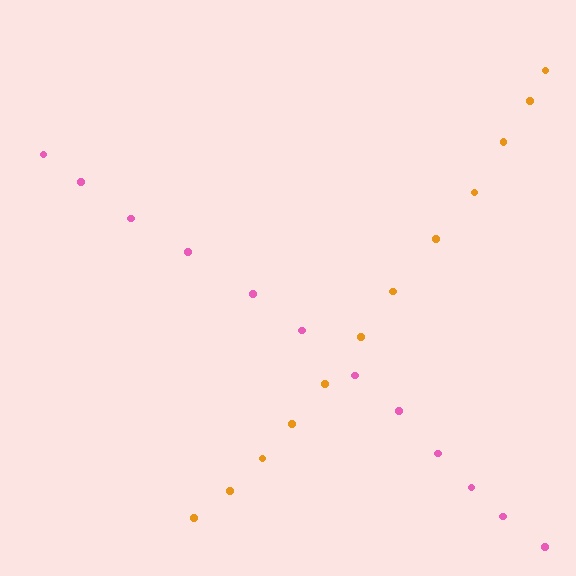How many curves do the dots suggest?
There are 2 distinct paths.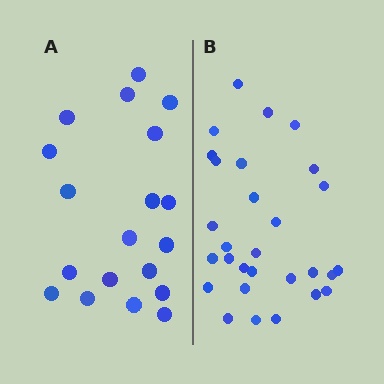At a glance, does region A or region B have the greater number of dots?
Region B (the right region) has more dots.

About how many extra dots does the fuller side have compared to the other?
Region B has roughly 10 or so more dots than region A.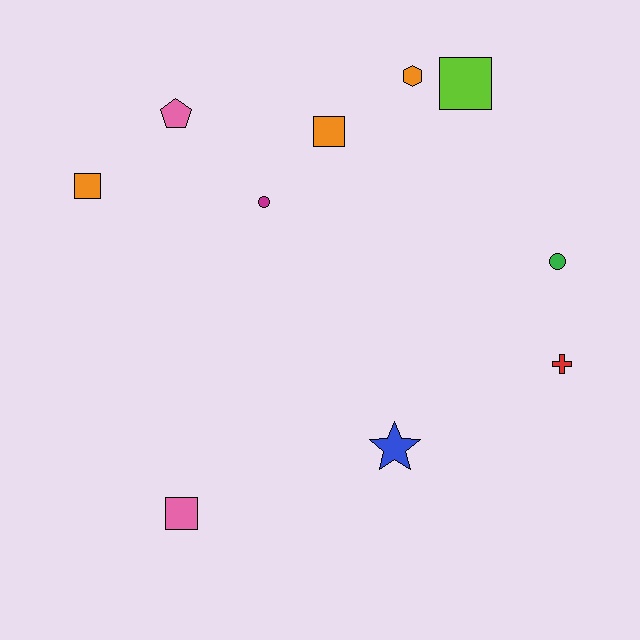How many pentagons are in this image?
There is 1 pentagon.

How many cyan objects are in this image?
There are no cyan objects.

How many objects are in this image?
There are 10 objects.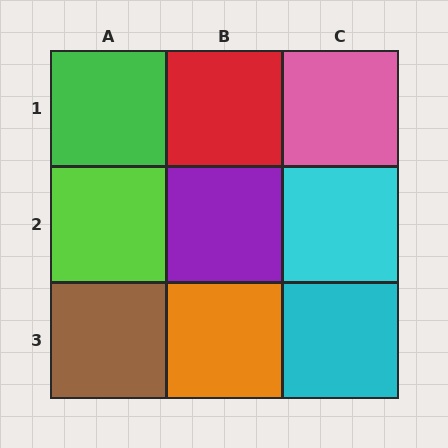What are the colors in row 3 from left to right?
Brown, orange, cyan.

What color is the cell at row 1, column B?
Red.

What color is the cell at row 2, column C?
Cyan.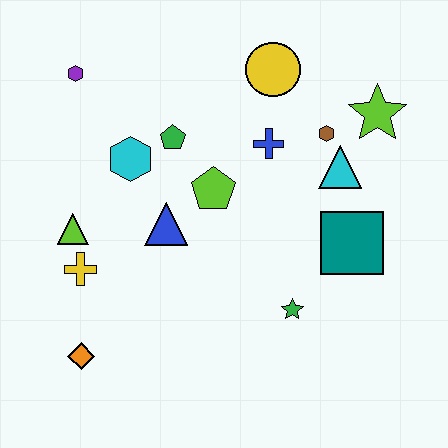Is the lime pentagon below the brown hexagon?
Yes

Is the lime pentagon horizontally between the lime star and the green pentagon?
Yes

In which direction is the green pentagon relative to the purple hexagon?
The green pentagon is to the right of the purple hexagon.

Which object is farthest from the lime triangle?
The lime star is farthest from the lime triangle.